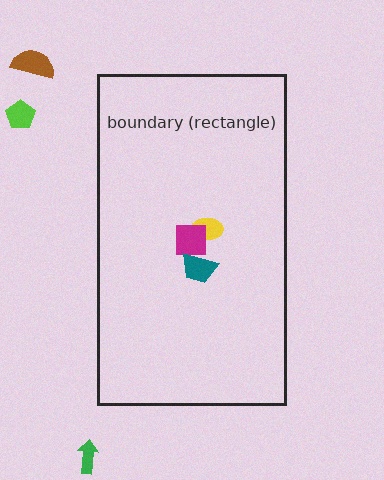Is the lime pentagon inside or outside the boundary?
Outside.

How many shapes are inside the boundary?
3 inside, 3 outside.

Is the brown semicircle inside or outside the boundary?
Outside.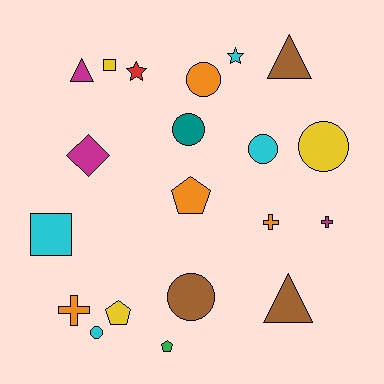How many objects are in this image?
There are 20 objects.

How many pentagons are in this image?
There are 3 pentagons.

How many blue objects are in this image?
There are no blue objects.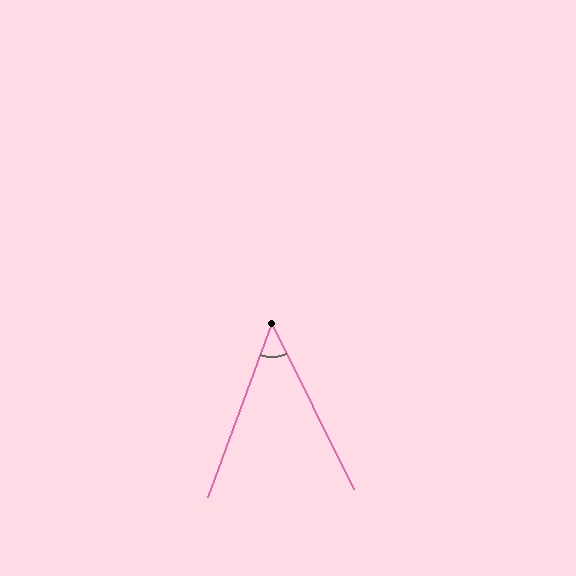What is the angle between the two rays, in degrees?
Approximately 47 degrees.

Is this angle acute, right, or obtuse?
It is acute.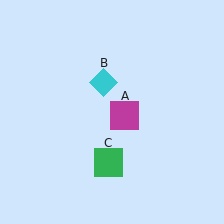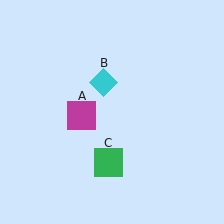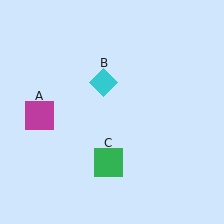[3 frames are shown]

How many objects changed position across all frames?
1 object changed position: magenta square (object A).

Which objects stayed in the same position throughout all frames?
Cyan diamond (object B) and green square (object C) remained stationary.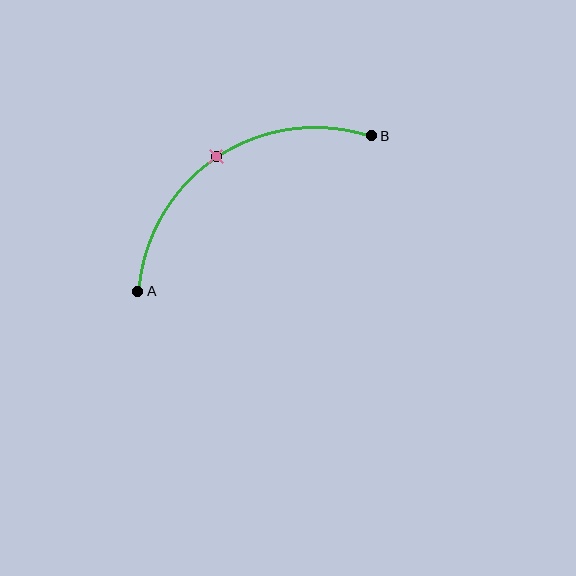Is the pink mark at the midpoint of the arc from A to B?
Yes. The pink mark lies on the arc at equal arc-length from both A and B — it is the arc midpoint.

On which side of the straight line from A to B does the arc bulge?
The arc bulges above and to the left of the straight line connecting A and B.